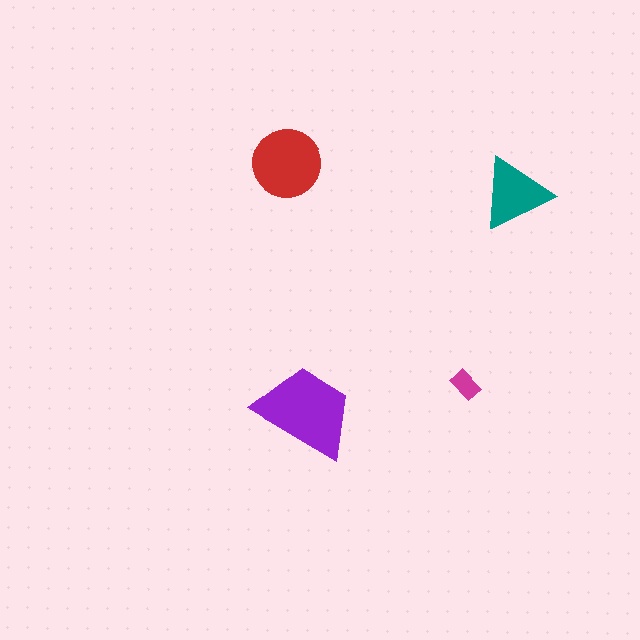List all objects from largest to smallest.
The purple trapezoid, the red circle, the teal triangle, the magenta rectangle.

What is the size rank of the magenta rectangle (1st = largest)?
4th.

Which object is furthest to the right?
The teal triangle is rightmost.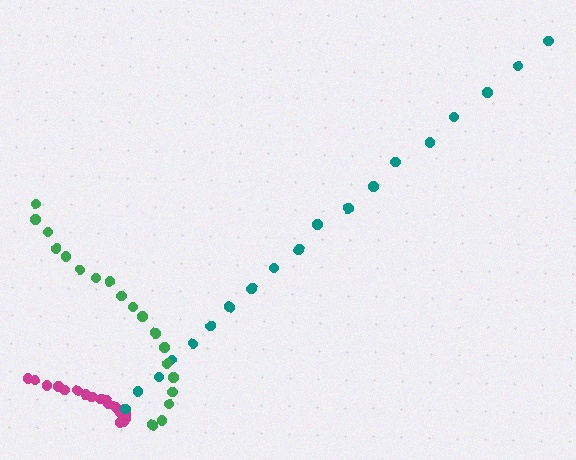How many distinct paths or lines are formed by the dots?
There are 3 distinct paths.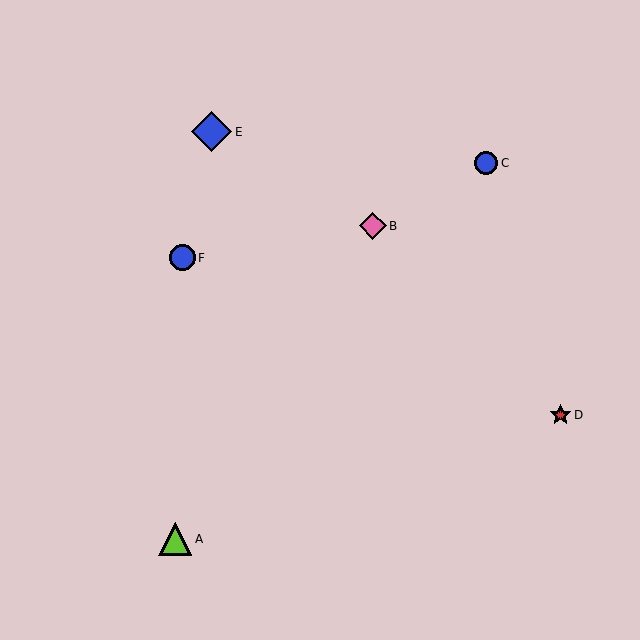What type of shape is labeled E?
Shape E is a blue diamond.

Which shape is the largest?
The blue diamond (labeled E) is the largest.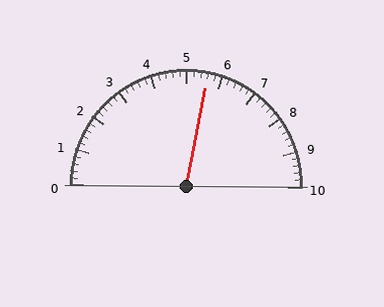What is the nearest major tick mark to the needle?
The nearest major tick mark is 6.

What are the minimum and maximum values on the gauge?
The gauge ranges from 0 to 10.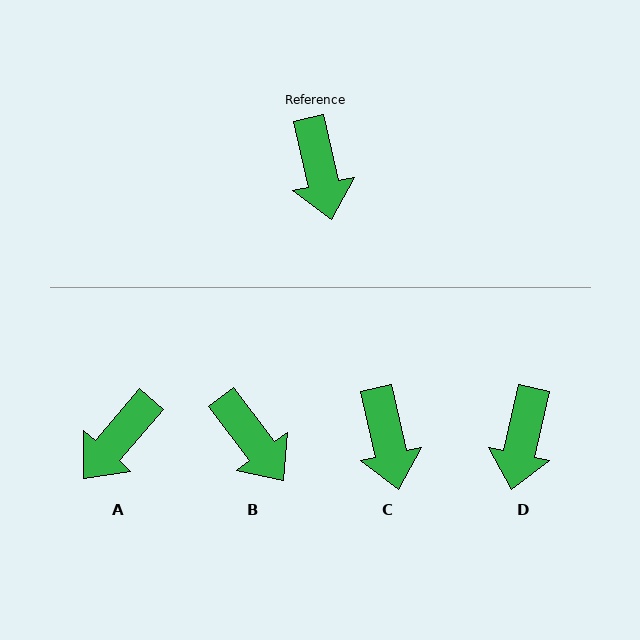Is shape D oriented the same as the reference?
No, it is off by about 25 degrees.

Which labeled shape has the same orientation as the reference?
C.